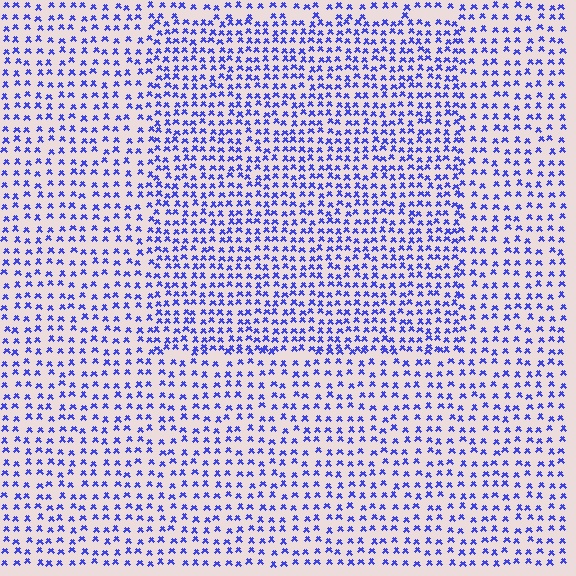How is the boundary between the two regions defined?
The boundary is defined by a change in element density (approximately 1.5x ratio). All elements are the same color, size, and shape.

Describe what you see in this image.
The image contains small blue elements arranged at two different densities. A rectangle-shaped region is visible where the elements are more densely packed than the surrounding area.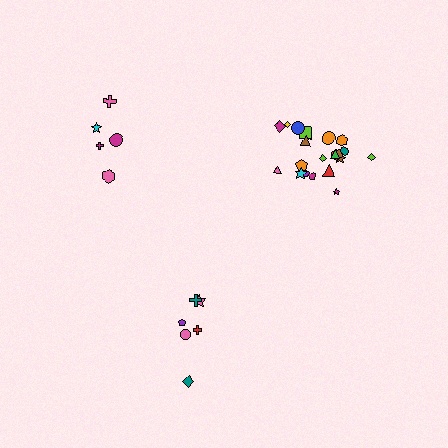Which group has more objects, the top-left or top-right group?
The top-right group.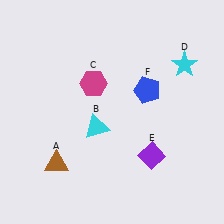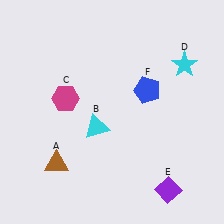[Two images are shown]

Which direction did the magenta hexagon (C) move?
The magenta hexagon (C) moved left.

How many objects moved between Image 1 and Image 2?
2 objects moved between the two images.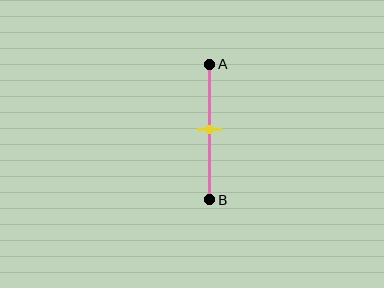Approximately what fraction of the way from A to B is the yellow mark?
The yellow mark is approximately 50% of the way from A to B.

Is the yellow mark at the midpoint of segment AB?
Yes, the mark is approximately at the midpoint.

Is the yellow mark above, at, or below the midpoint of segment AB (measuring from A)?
The yellow mark is approximately at the midpoint of segment AB.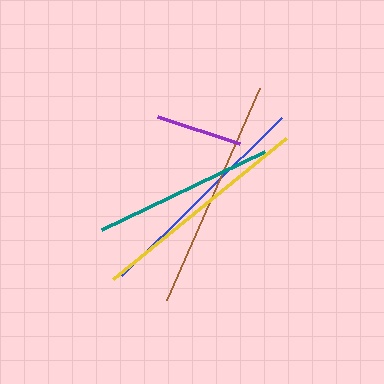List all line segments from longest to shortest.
From longest to shortest: brown, blue, yellow, teal, purple.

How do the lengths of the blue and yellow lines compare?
The blue and yellow lines are approximately the same length.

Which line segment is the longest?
The brown line is the longest at approximately 232 pixels.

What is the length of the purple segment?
The purple segment is approximately 86 pixels long.